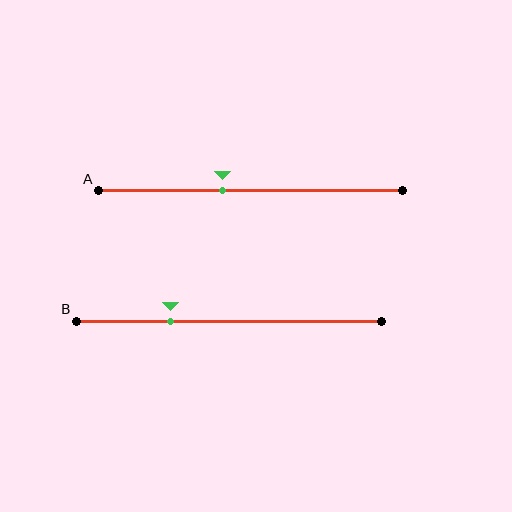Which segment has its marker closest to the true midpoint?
Segment A has its marker closest to the true midpoint.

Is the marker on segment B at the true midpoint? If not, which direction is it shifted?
No, the marker on segment B is shifted to the left by about 19% of the segment length.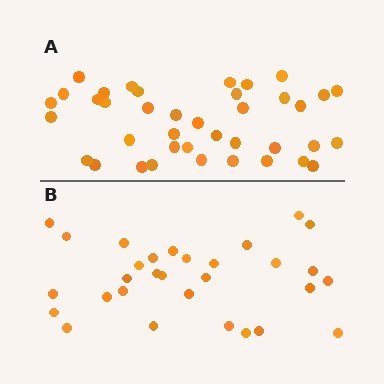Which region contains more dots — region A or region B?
Region A (the top region) has more dots.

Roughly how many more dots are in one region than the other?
Region A has roughly 8 or so more dots than region B.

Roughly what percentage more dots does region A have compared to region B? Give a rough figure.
About 30% more.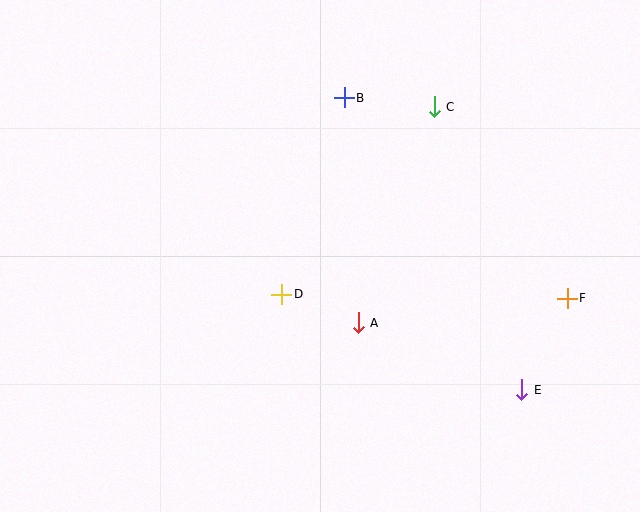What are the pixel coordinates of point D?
Point D is at (282, 294).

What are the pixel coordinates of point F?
Point F is at (567, 298).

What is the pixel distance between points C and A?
The distance between C and A is 229 pixels.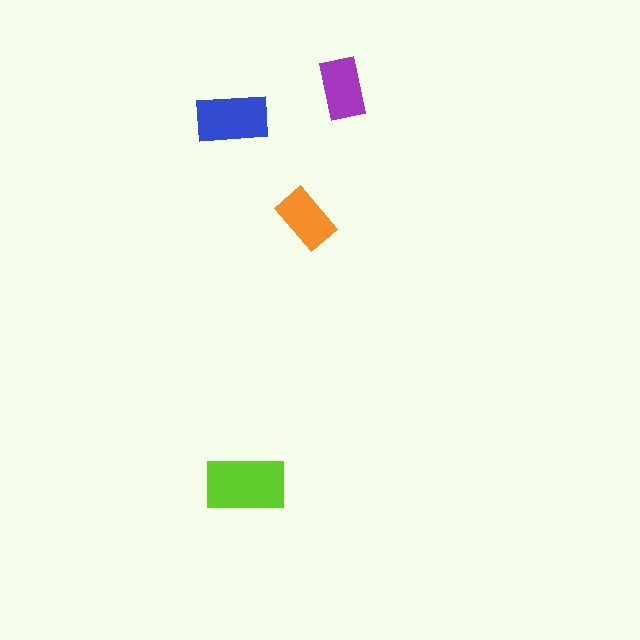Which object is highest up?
The purple rectangle is topmost.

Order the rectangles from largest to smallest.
the lime one, the blue one, the purple one, the orange one.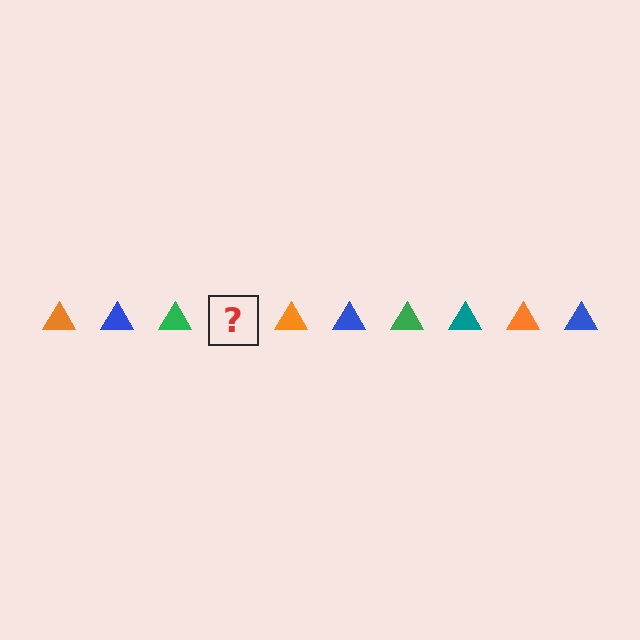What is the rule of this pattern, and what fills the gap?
The rule is that the pattern cycles through orange, blue, green, teal triangles. The gap should be filled with a teal triangle.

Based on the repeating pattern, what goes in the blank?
The blank should be a teal triangle.